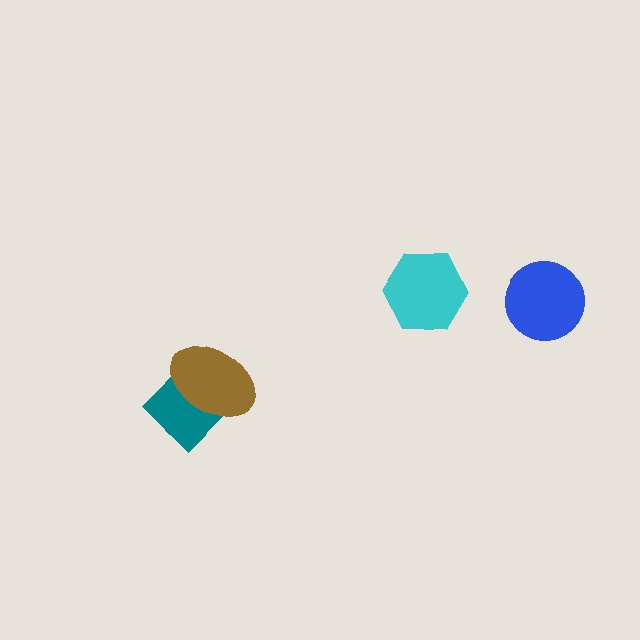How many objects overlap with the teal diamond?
1 object overlaps with the teal diamond.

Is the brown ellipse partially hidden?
No, no other shape covers it.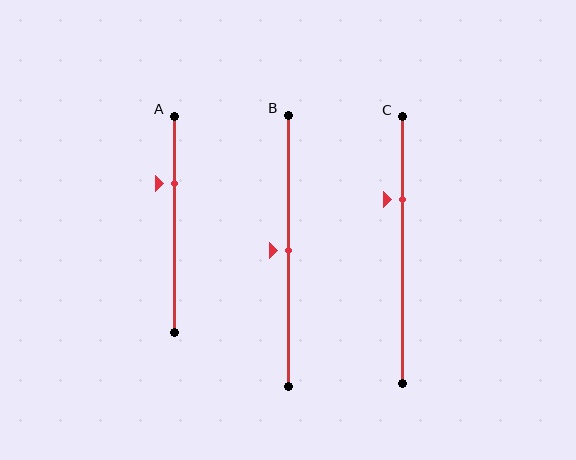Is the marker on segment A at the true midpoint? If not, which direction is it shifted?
No, the marker on segment A is shifted upward by about 19% of the segment length.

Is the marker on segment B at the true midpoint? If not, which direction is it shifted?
Yes, the marker on segment B is at the true midpoint.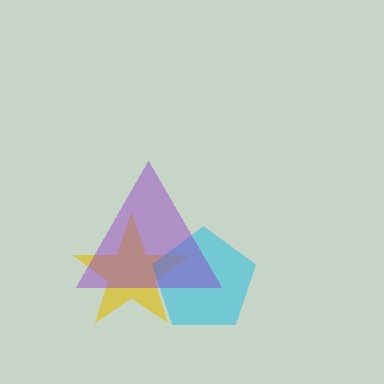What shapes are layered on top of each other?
The layered shapes are: a yellow star, a cyan pentagon, a purple triangle.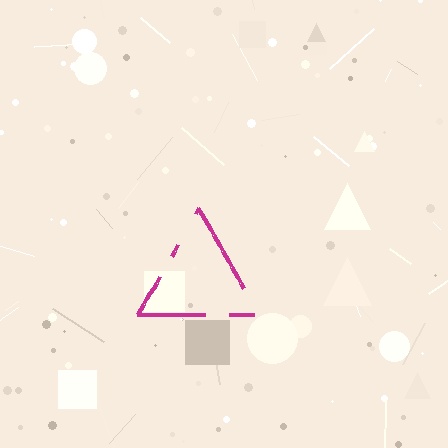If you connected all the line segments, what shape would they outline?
They would outline a triangle.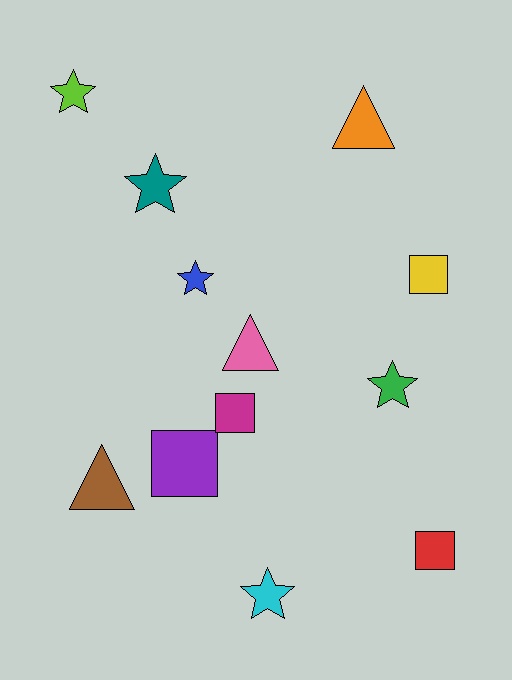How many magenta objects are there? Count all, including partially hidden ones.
There is 1 magenta object.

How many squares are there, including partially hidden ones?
There are 4 squares.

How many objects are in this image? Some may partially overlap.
There are 12 objects.